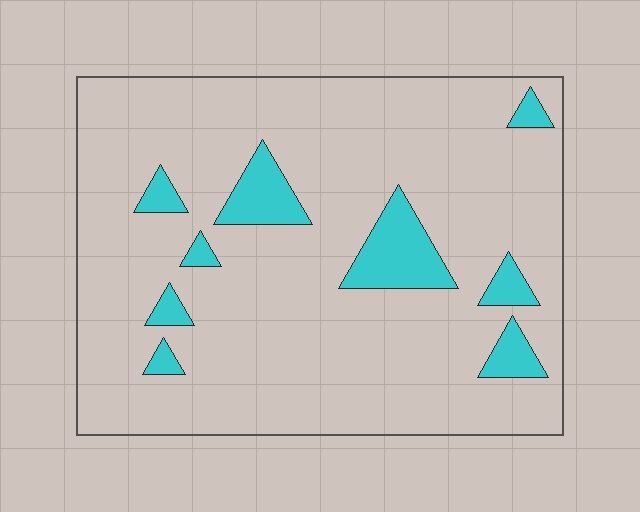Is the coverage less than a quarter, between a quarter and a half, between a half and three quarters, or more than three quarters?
Less than a quarter.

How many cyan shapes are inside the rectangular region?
9.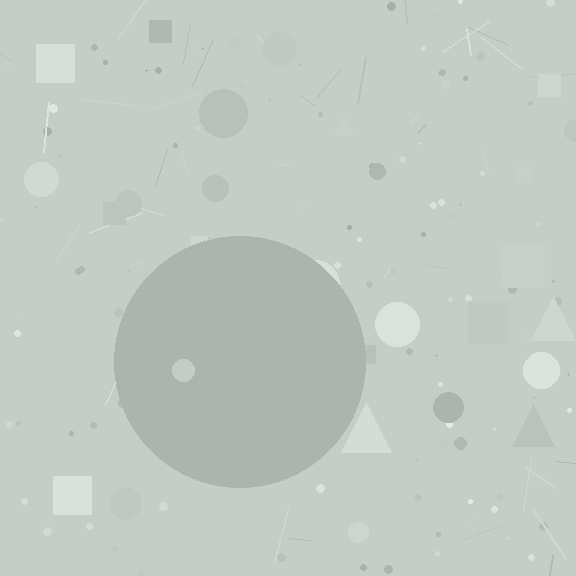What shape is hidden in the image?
A circle is hidden in the image.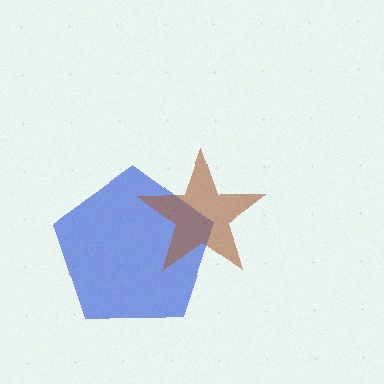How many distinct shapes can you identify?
There are 2 distinct shapes: a blue pentagon, a brown star.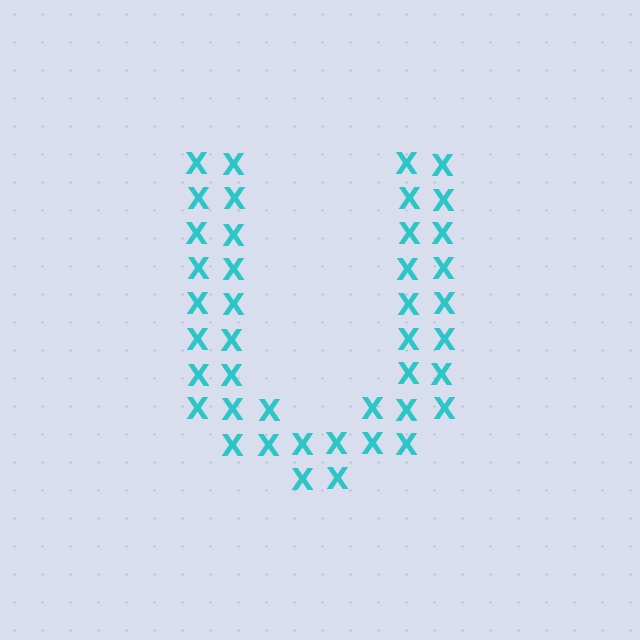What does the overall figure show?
The overall figure shows the letter U.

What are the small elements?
The small elements are letter X's.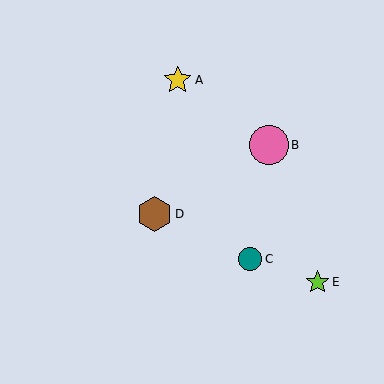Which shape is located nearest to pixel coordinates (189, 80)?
The yellow star (labeled A) at (178, 80) is nearest to that location.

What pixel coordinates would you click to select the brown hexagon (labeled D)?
Click at (154, 214) to select the brown hexagon D.